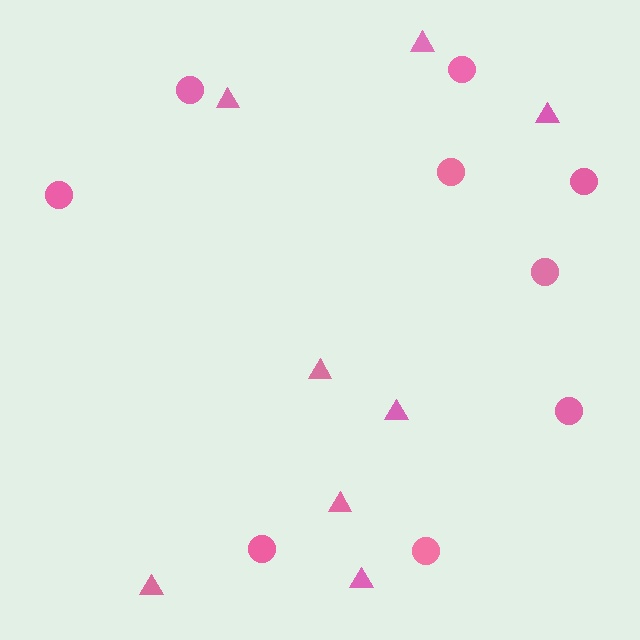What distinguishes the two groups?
There are 2 groups: one group of triangles (8) and one group of circles (9).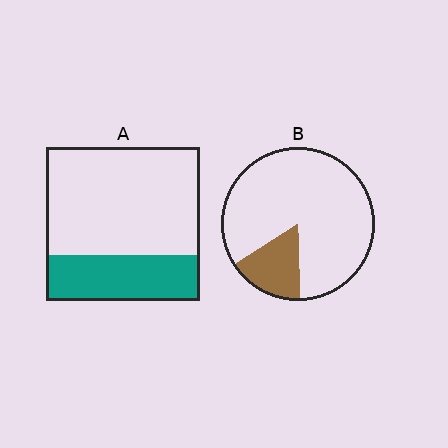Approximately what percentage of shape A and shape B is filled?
A is approximately 30% and B is approximately 15%.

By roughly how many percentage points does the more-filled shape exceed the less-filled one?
By roughly 15 percentage points (A over B).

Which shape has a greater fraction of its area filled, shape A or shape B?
Shape A.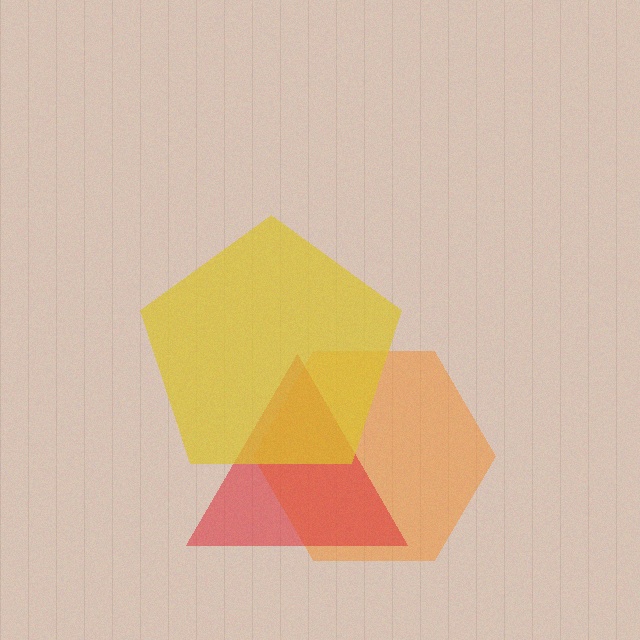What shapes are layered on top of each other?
The layered shapes are: an orange hexagon, a red triangle, a yellow pentagon.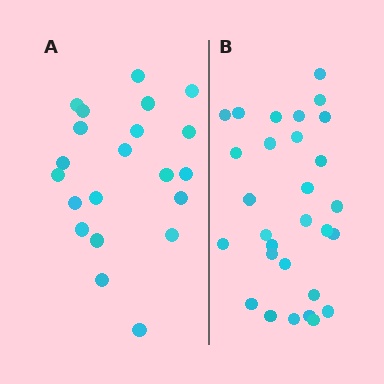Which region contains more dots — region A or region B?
Region B (the right region) has more dots.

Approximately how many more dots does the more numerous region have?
Region B has roughly 8 or so more dots than region A.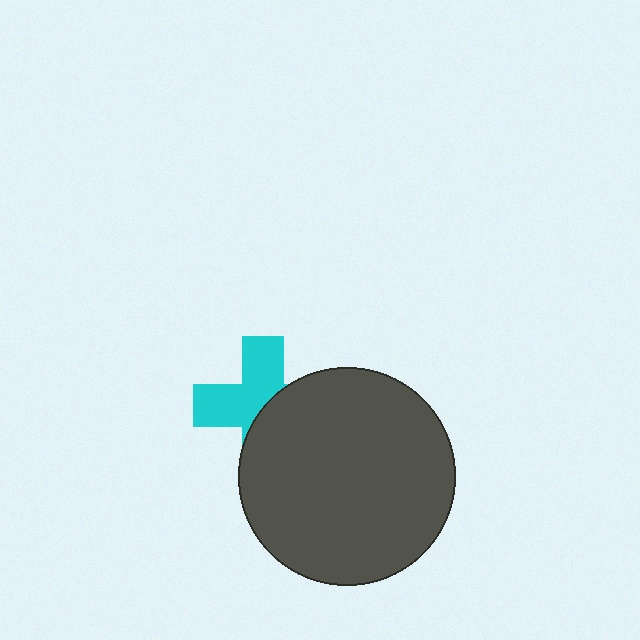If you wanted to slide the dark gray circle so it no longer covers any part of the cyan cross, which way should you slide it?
Slide it toward the lower-right — that is the most direct way to separate the two shapes.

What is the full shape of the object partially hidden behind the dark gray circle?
The partially hidden object is a cyan cross.